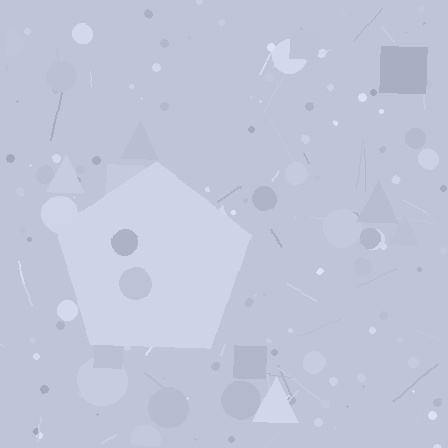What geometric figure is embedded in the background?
A pentagon is embedded in the background.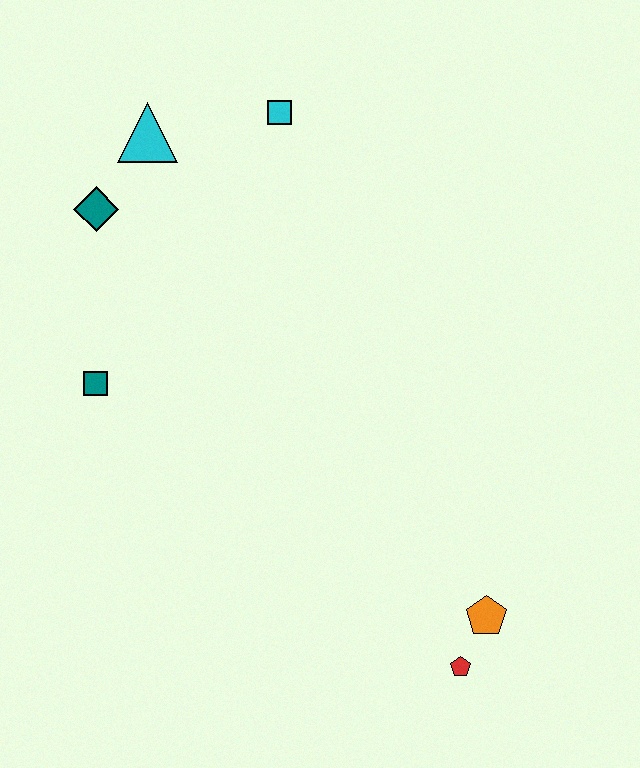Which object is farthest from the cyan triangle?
The red pentagon is farthest from the cyan triangle.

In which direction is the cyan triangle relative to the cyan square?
The cyan triangle is to the left of the cyan square.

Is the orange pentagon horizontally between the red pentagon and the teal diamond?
No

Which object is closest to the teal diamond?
The cyan triangle is closest to the teal diamond.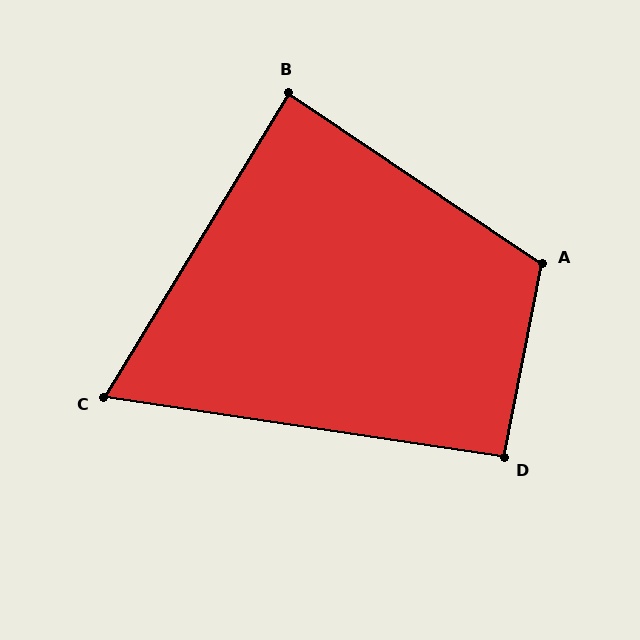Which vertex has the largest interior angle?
A, at approximately 113 degrees.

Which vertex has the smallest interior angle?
C, at approximately 67 degrees.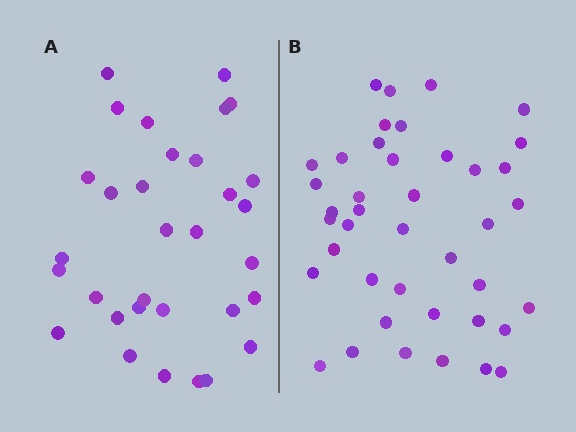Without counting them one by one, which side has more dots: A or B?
Region B (the right region) has more dots.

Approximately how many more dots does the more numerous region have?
Region B has roughly 8 or so more dots than region A.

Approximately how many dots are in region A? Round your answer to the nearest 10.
About 30 dots. (The exact count is 32, which rounds to 30.)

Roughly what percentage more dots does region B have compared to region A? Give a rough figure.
About 30% more.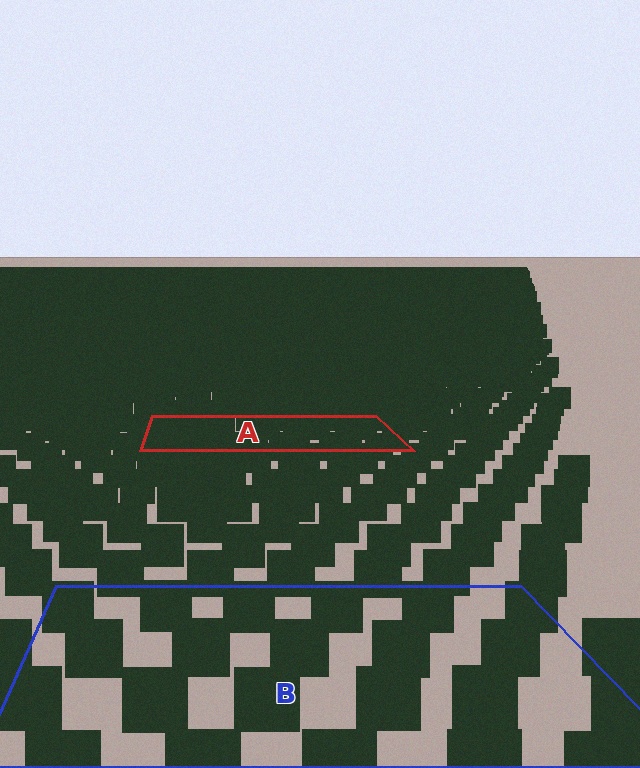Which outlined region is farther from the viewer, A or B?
Region A is farther from the viewer — the texture elements inside it appear smaller and more densely packed.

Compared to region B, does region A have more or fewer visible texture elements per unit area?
Region A has more texture elements per unit area — they are packed more densely because it is farther away.